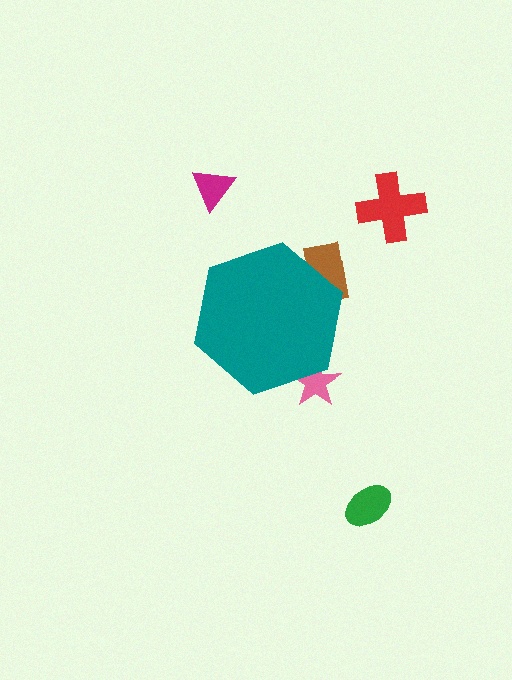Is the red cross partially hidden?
No, the red cross is fully visible.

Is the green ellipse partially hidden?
No, the green ellipse is fully visible.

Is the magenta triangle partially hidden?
No, the magenta triangle is fully visible.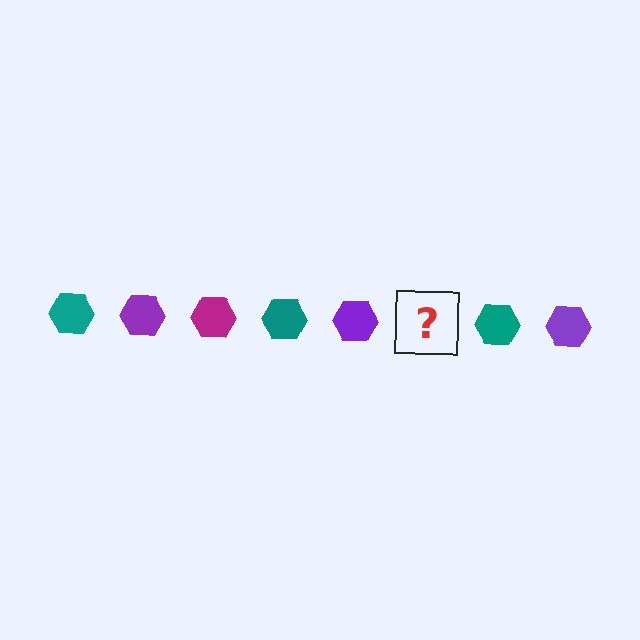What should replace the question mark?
The question mark should be replaced with a magenta hexagon.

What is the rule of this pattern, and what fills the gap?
The rule is that the pattern cycles through teal, purple, magenta hexagons. The gap should be filled with a magenta hexagon.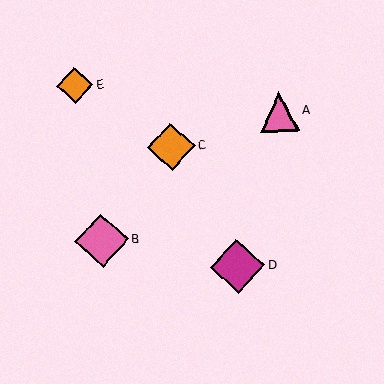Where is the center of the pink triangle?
The center of the pink triangle is at (279, 112).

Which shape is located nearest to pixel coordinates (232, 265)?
The magenta diamond (labeled D) at (237, 266) is nearest to that location.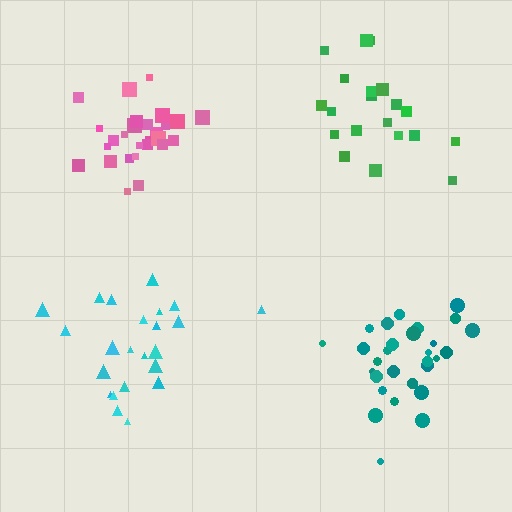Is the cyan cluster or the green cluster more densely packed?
Green.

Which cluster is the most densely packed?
Pink.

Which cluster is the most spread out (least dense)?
Cyan.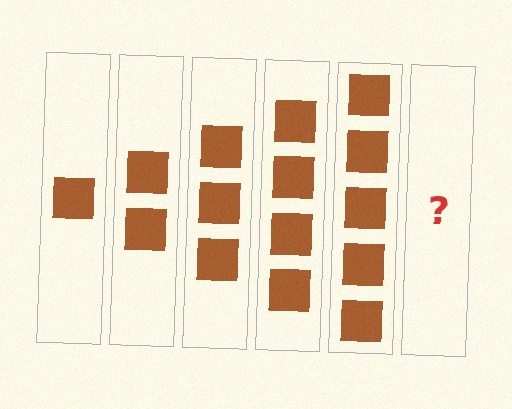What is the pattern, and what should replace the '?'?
The pattern is that each step adds one more square. The '?' should be 6 squares.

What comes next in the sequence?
The next element should be 6 squares.